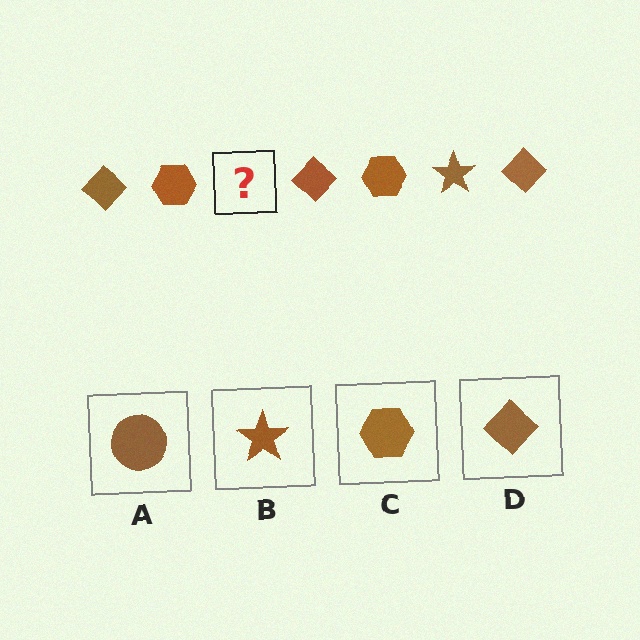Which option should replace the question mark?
Option B.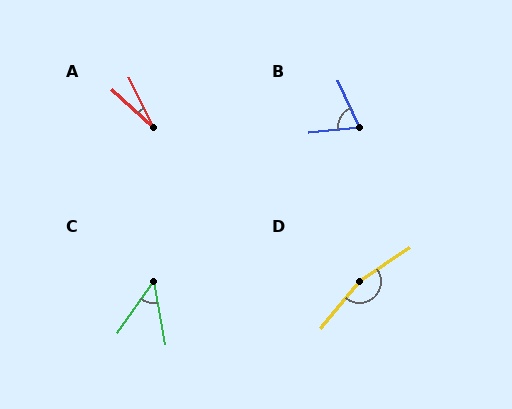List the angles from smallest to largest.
A (21°), C (45°), B (72°), D (164°).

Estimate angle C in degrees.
Approximately 45 degrees.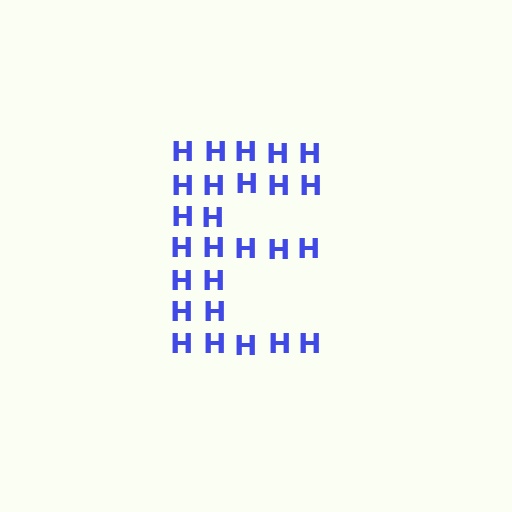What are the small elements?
The small elements are letter H's.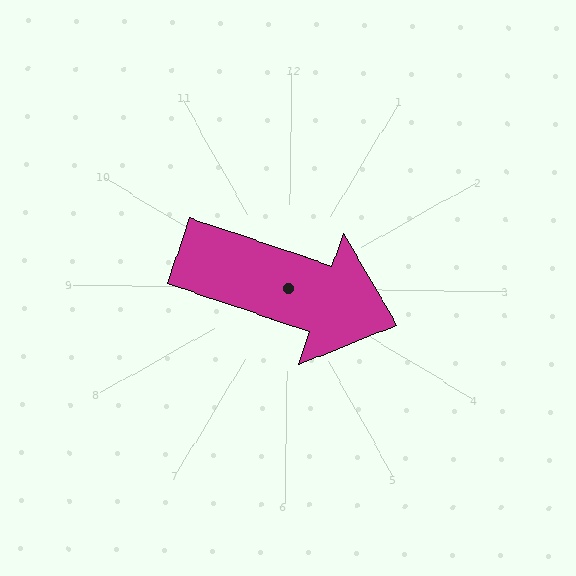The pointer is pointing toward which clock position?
Roughly 4 o'clock.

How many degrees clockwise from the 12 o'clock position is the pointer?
Approximately 108 degrees.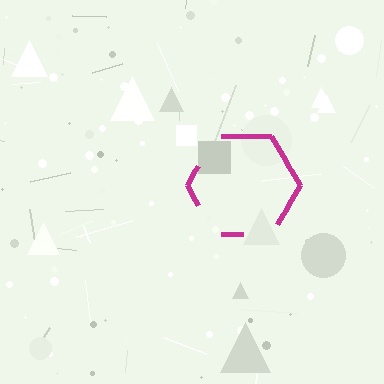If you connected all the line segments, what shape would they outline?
They would outline a hexagon.